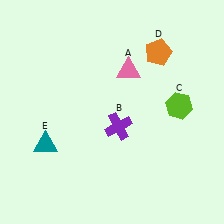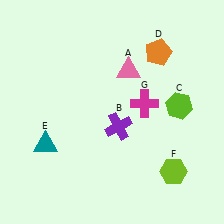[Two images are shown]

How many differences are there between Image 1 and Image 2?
There are 2 differences between the two images.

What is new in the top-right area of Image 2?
A magenta cross (G) was added in the top-right area of Image 2.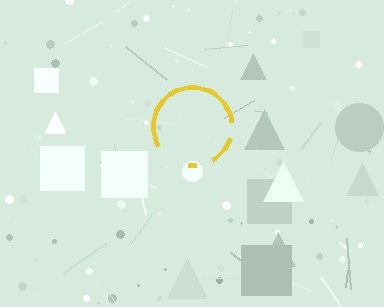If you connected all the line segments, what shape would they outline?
They would outline a circle.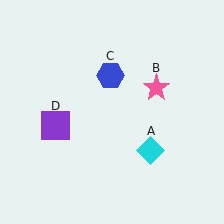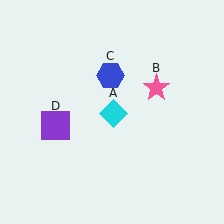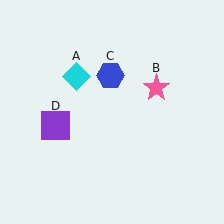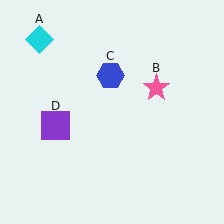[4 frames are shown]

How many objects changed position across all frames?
1 object changed position: cyan diamond (object A).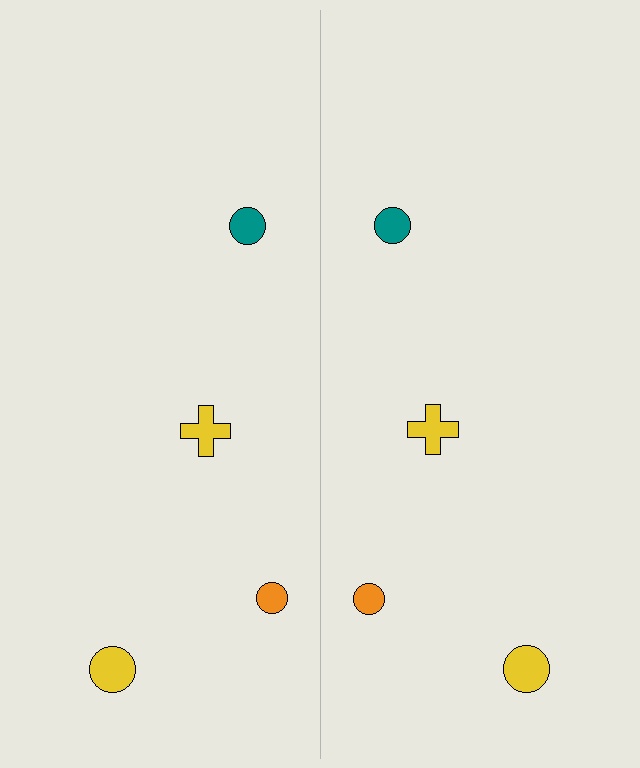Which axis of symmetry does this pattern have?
The pattern has a vertical axis of symmetry running through the center of the image.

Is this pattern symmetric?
Yes, this pattern has bilateral (reflection) symmetry.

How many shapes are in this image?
There are 8 shapes in this image.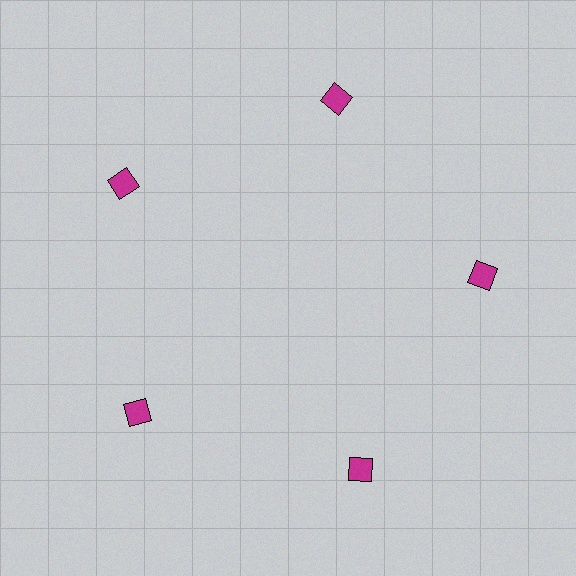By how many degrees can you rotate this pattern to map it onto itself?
The pattern maps onto itself every 72 degrees of rotation.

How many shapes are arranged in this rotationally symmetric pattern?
There are 5 shapes, arranged in 5 groups of 1.